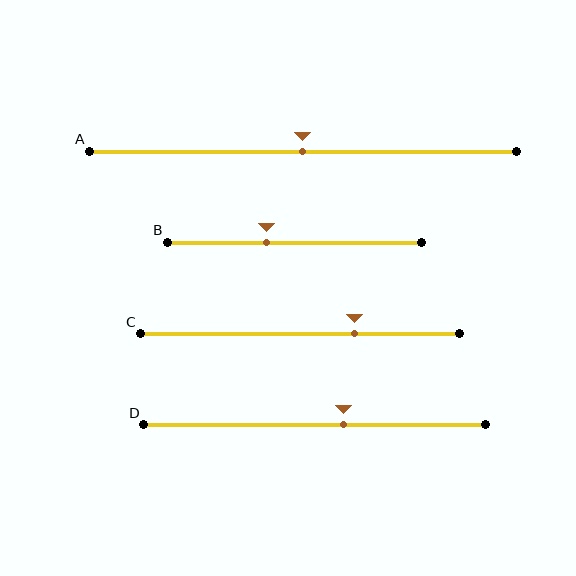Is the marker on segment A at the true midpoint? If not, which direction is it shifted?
Yes, the marker on segment A is at the true midpoint.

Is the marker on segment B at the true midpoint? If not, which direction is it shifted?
No, the marker on segment B is shifted to the left by about 11% of the segment length.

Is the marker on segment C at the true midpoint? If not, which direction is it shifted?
No, the marker on segment C is shifted to the right by about 17% of the segment length.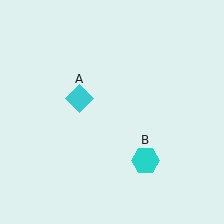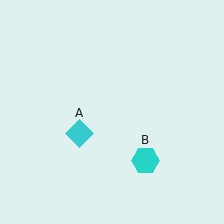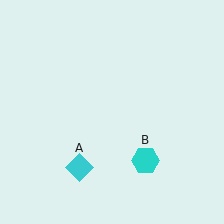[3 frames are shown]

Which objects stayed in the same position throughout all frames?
Cyan hexagon (object B) remained stationary.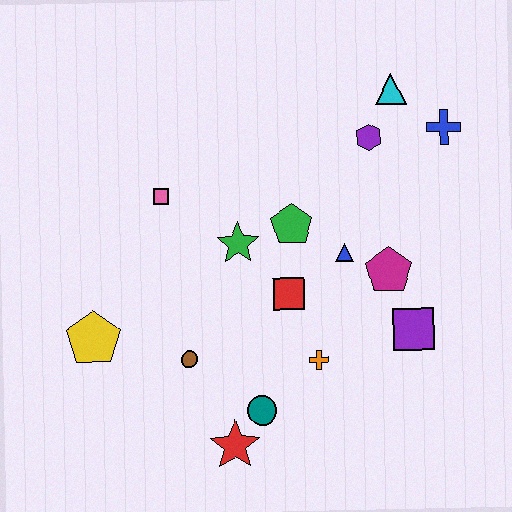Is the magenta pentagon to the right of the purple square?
No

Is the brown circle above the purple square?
No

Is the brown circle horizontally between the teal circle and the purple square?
No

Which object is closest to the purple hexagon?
The cyan triangle is closest to the purple hexagon.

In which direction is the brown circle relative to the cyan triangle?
The brown circle is below the cyan triangle.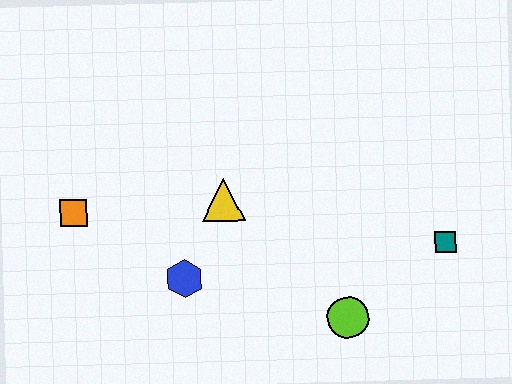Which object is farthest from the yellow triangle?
The teal square is farthest from the yellow triangle.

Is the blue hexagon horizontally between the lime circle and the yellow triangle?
No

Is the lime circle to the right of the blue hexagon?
Yes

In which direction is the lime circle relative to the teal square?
The lime circle is to the left of the teal square.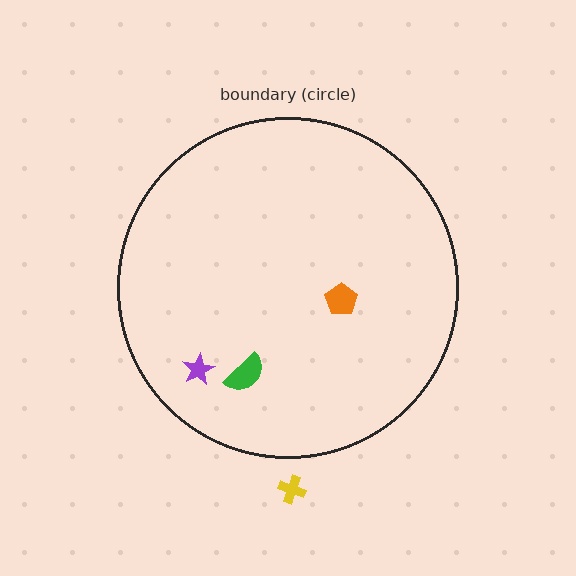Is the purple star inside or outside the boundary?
Inside.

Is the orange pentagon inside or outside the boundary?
Inside.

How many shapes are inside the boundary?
3 inside, 1 outside.